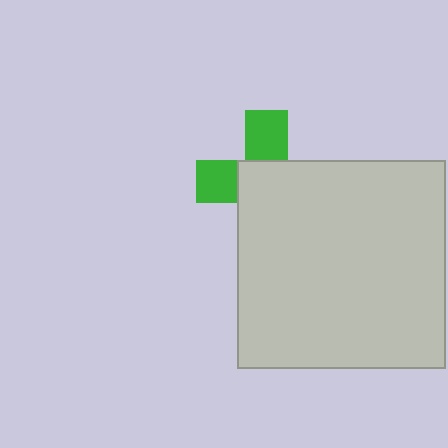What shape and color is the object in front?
The object in front is a light gray square.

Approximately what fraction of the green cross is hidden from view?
Roughly 62% of the green cross is hidden behind the light gray square.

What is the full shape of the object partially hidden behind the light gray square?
The partially hidden object is a green cross.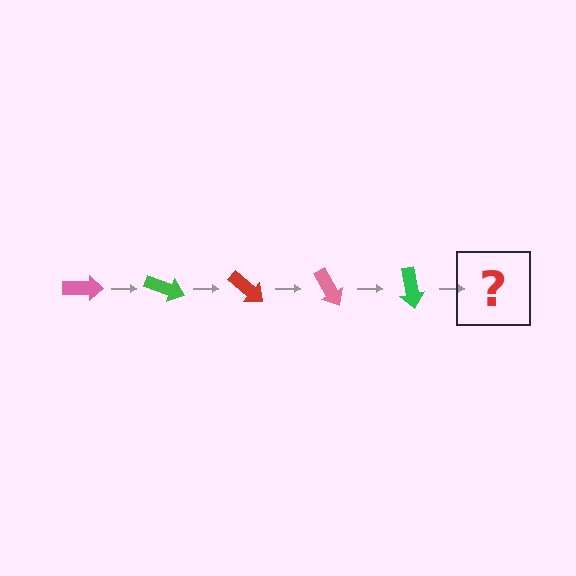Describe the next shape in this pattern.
It should be a red arrow, rotated 100 degrees from the start.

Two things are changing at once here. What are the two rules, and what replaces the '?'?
The two rules are that it rotates 20 degrees each step and the color cycles through pink, green, and red. The '?' should be a red arrow, rotated 100 degrees from the start.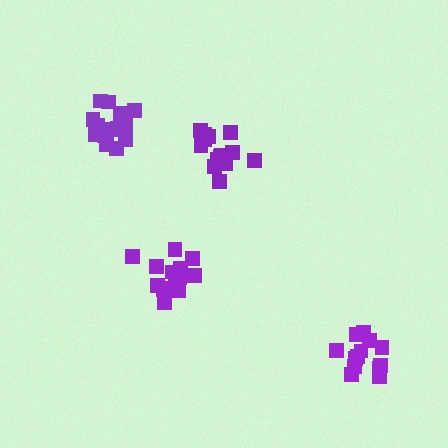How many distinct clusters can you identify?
There are 4 distinct clusters.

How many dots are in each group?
Group 1: 14 dots, Group 2: 14 dots, Group 3: 14 dots, Group 4: 13 dots (55 total).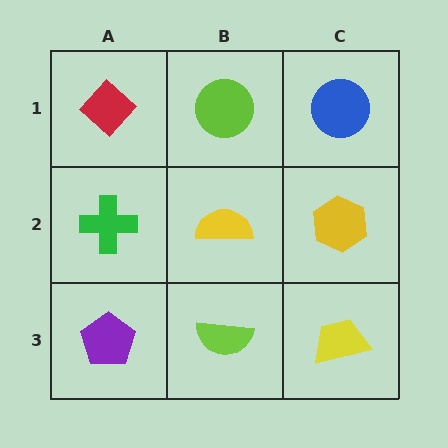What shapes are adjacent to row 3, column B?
A yellow semicircle (row 2, column B), a purple pentagon (row 3, column A), a yellow trapezoid (row 3, column C).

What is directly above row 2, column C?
A blue circle.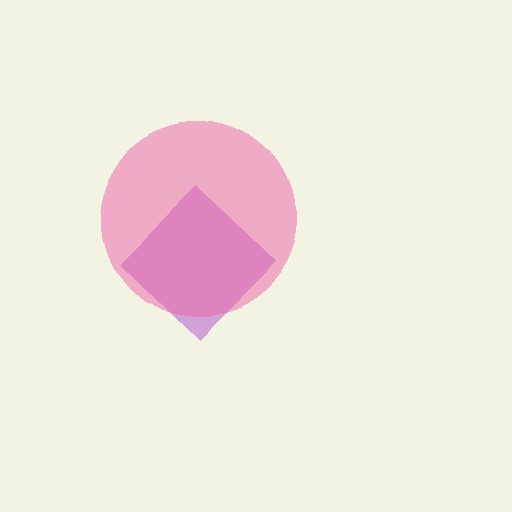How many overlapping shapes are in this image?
There are 2 overlapping shapes in the image.